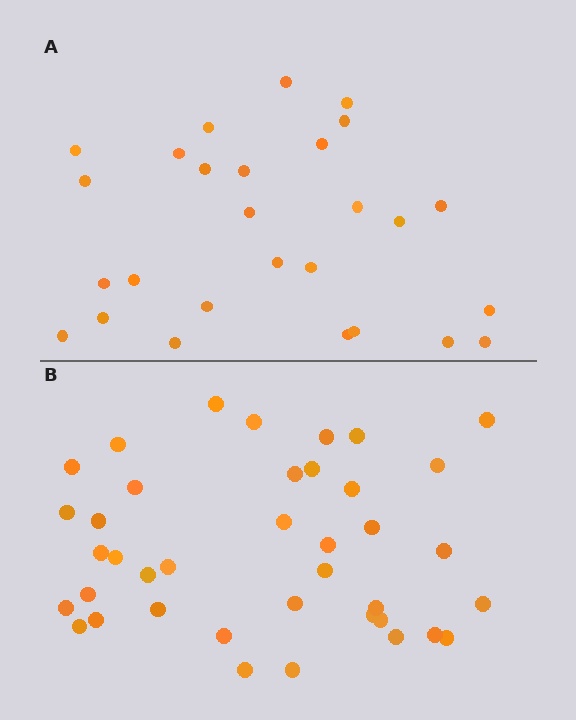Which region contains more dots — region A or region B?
Region B (the bottom region) has more dots.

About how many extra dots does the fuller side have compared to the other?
Region B has roughly 12 or so more dots than region A.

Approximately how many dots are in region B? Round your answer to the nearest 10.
About 40 dots. (The exact count is 39, which rounds to 40.)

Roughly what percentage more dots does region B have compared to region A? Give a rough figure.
About 45% more.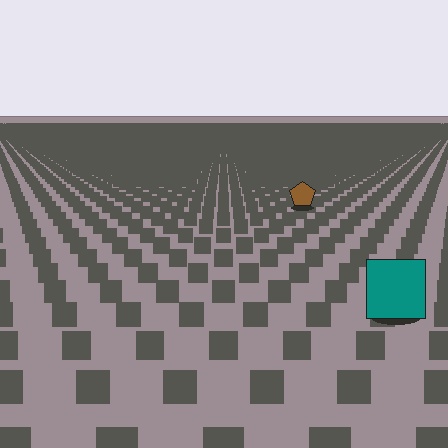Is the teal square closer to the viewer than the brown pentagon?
Yes. The teal square is closer — you can tell from the texture gradient: the ground texture is coarser near it.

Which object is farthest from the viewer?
The brown pentagon is farthest from the viewer. It appears smaller and the ground texture around it is denser.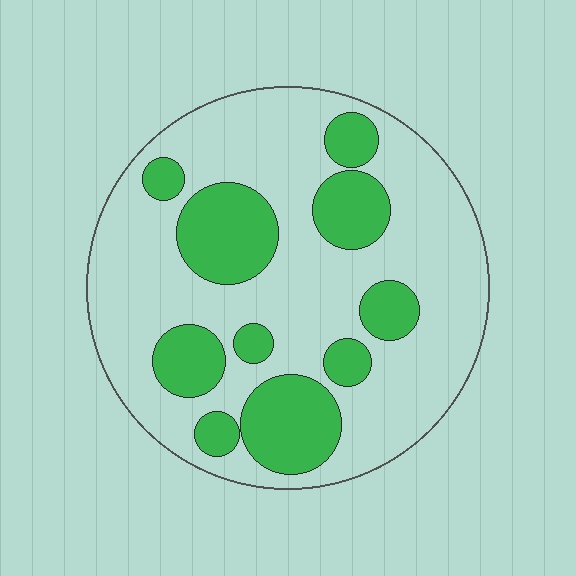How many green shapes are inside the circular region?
10.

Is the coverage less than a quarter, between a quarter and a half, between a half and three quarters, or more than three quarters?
Between a quarter and a half.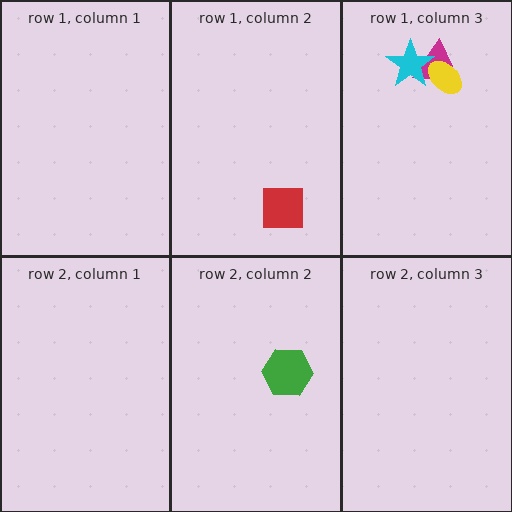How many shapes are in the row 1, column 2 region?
1.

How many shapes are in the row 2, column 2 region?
1.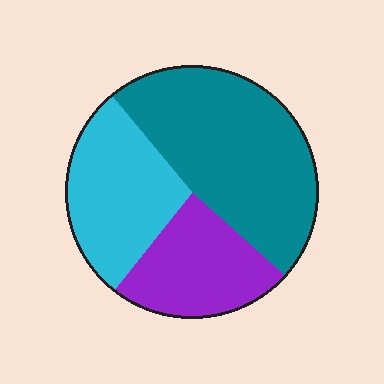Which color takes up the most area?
Teal, at roughly 50%.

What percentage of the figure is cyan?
Cyan covers roughly 30% of the figure.